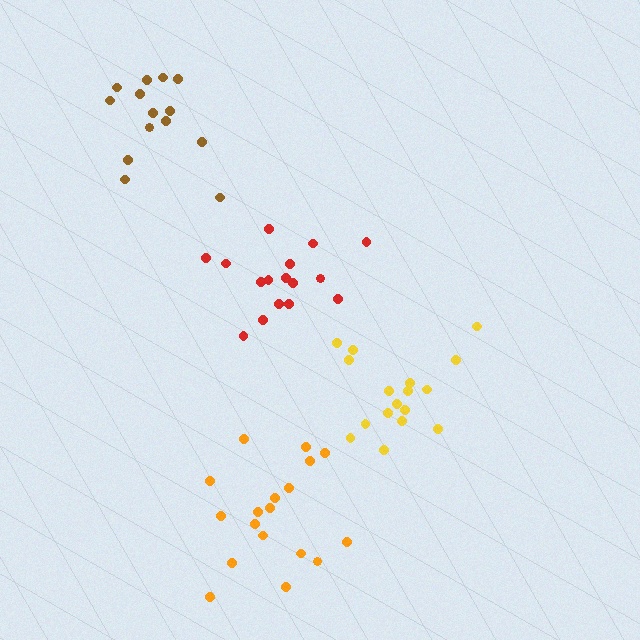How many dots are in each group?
Group 1: 17 dots, Group 2: 18 dots, Group 3: 14 dots, Group 4: 16 dots (65 total).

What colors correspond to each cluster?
The clusters are colored: yellow, orange, brown, red.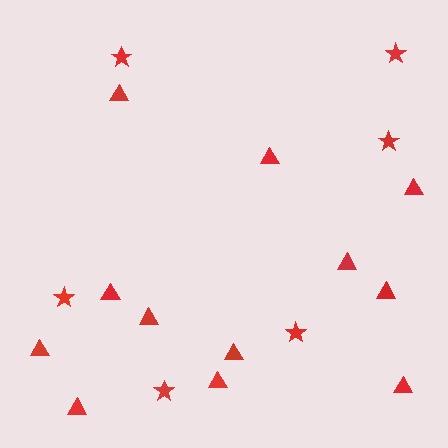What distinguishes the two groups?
There are 2 groups: one group of stars (6) and one group of triangles (12).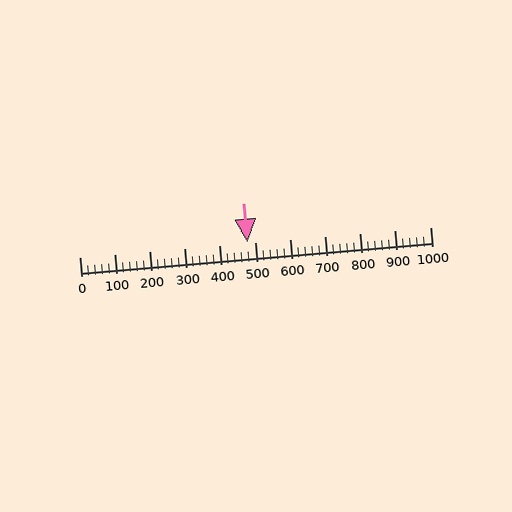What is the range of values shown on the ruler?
The ruler shows values from 0 to 1000.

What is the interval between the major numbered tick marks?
The major tick marks are spaced 100 units apart.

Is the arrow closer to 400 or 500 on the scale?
The arrow is closer to 500.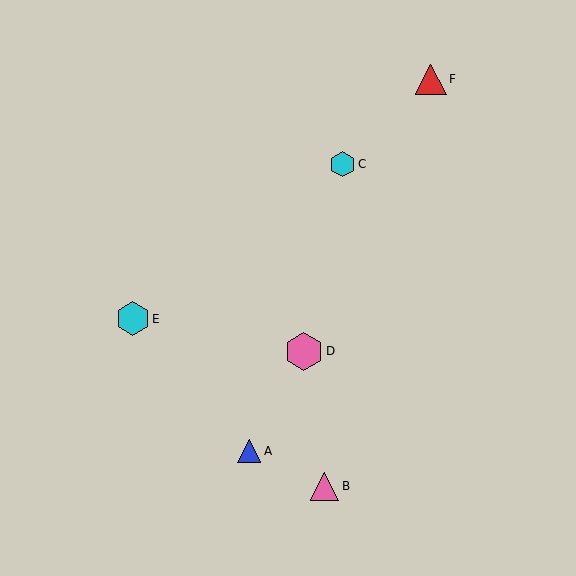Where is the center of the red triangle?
The center of the red triangle is at (431, 79).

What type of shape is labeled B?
Shape B is a pink triangle.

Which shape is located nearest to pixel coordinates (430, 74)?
The red triangle (labeled F) at (431, 79) is nearest to that location.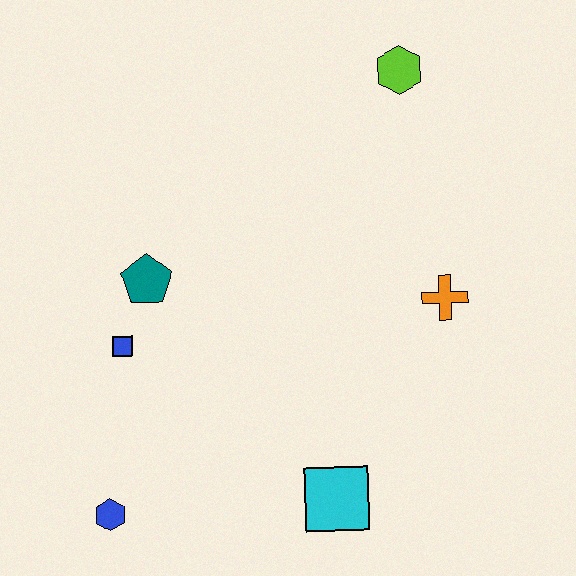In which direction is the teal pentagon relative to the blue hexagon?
The teal pentagon is above the blue hexagon.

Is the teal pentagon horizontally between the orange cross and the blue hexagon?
Yes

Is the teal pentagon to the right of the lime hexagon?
No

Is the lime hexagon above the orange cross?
Yes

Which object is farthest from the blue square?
The lime hexagon is farthest from the blue square.